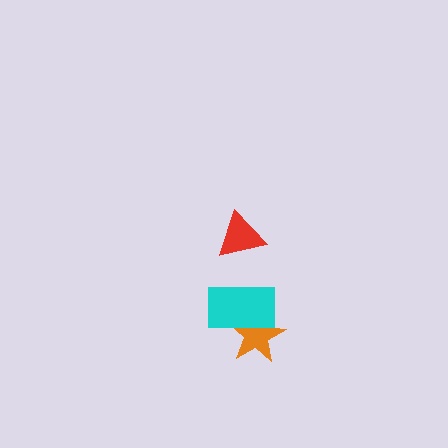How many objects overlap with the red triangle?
0 objects overlap with the red triangle.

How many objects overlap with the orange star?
1 object overlaps with the orange star.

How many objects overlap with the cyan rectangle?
1 object overlaps with the cyan rectangle.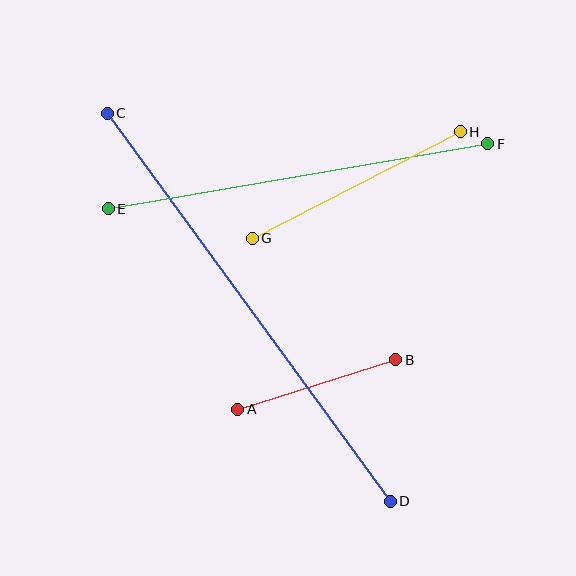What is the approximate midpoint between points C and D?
The midpoint is at approximately (249, 307) pixels.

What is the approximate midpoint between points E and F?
The midpoint is at approximately (298, 176) pixels.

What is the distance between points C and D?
The distance is approximately 480 pixels.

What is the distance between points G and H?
The distance is approximately 234 pixels.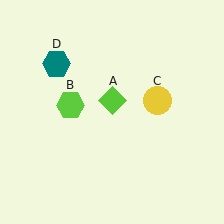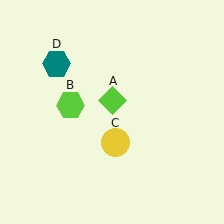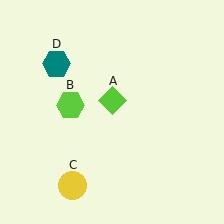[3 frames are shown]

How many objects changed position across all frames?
1 object changed position: yellow circle (object C).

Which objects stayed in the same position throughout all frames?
Lime diamond (object A) and lime hexagon (object B) and teal hexagon (object D) remained stationary.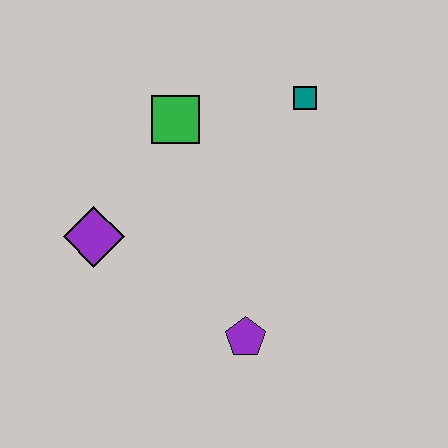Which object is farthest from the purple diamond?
The teal square is farthest from the purple diamond.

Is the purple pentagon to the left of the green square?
No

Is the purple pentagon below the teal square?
Yes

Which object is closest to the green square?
The teal square is closest to the green square.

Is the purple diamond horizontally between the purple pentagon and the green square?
No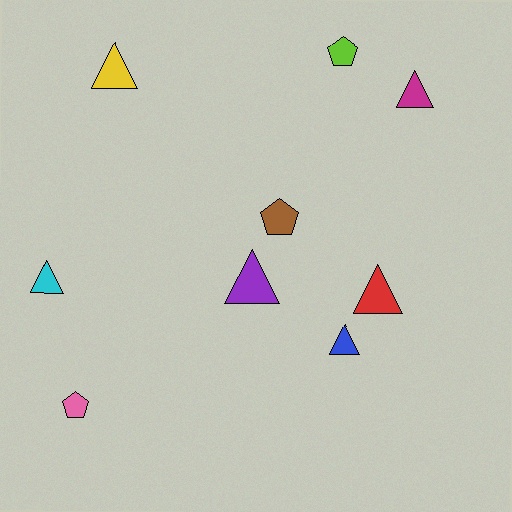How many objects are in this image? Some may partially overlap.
There are 9 objects.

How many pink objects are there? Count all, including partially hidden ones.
There is 1 pink object.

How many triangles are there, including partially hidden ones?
There are 6 triangles.